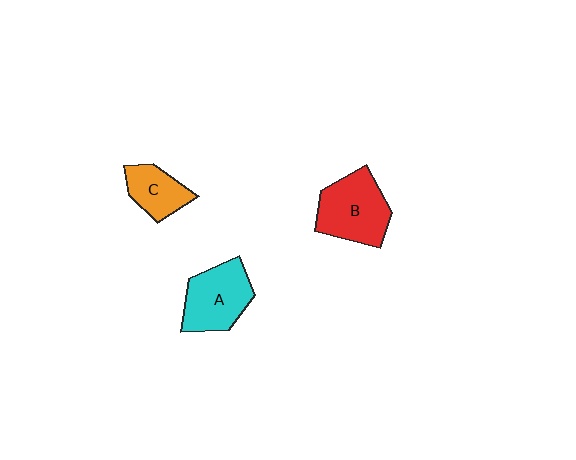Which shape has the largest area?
Shape B (red).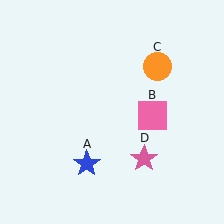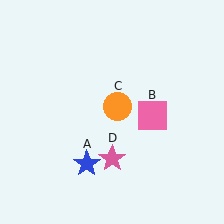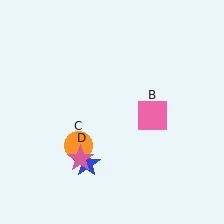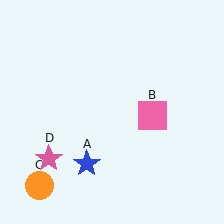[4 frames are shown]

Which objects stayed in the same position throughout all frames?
Blue star (object A) and pink square (object B) remained stationary.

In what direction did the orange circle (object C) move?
The orange circle (object C) moved down and to the left.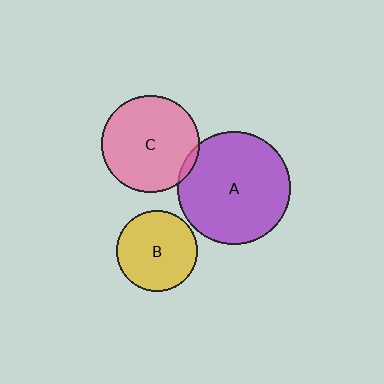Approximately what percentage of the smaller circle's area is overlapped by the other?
Approximately 5%.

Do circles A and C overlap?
Yes.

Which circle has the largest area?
Circle A (purple).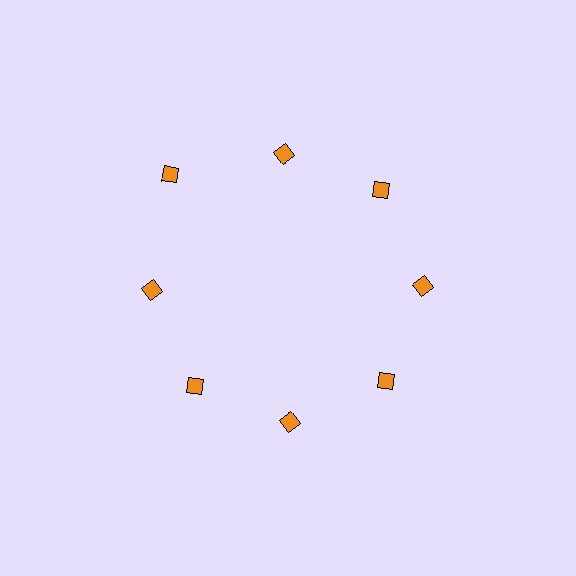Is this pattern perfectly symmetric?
No. The 8 orange diamonds are arranged in a ring, but one element near the 10 o'clock position is pushed outward from the center, breaking the 8-fold rotational symmetry.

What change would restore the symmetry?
The symmetry would be restored by moving it inward, back onto the ring so that all 8 diamonds sit at equal angles and equal distance from the center.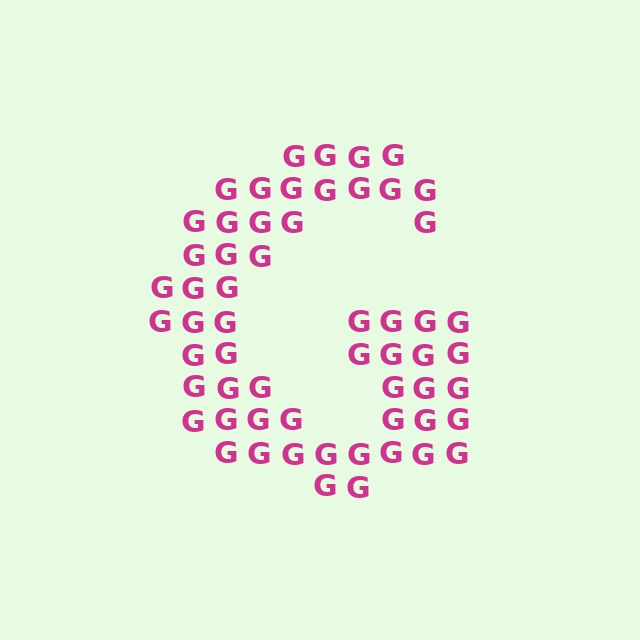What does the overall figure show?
The overall figure shows the letter G.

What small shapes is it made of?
It is made of small letter G's.